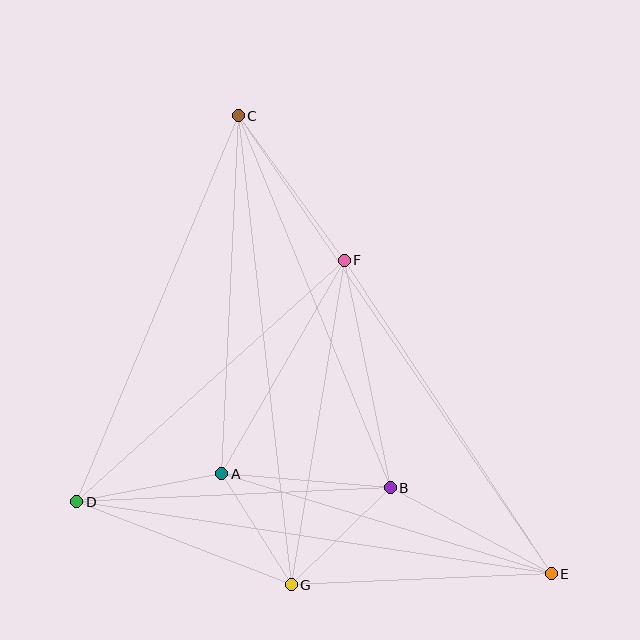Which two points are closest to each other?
Points A and G are closest to each other.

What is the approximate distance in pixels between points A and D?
The distance between A and D is approximately 148 pixels.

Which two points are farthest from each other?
Points C and E are farthest from each other.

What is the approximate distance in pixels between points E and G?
The distance between E and G is approximately 260 pixels.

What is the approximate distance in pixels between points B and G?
The distance between B and G is approximately 139 pixels.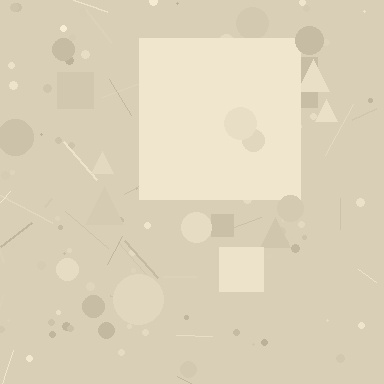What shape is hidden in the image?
A square is hidden in the image.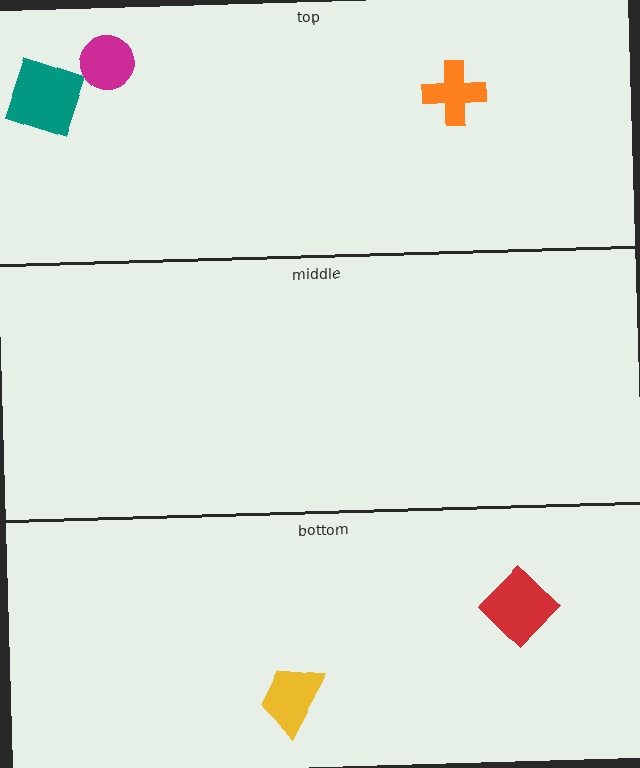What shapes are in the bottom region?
The yellow trapezoid, the red diamond.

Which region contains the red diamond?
The bottom region.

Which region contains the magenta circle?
The top region.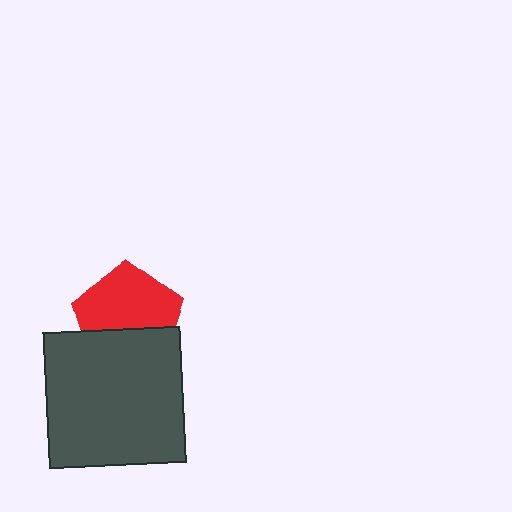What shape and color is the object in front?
The object in front is a dark gray square.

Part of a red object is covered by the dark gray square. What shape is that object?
It is a pentagon.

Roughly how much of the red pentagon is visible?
About half of it is visible (roughly 61%).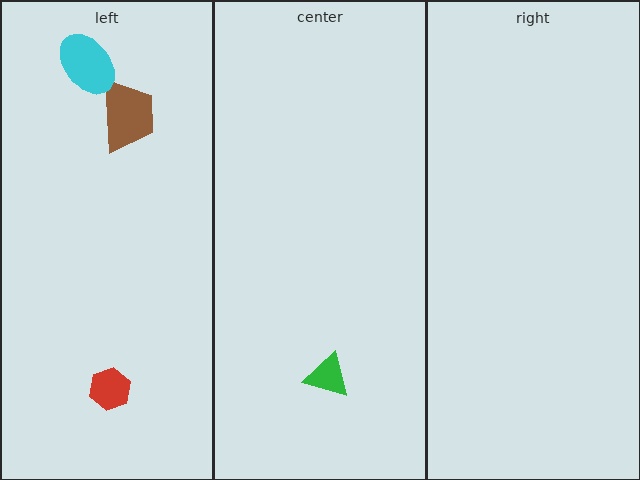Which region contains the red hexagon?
The left region.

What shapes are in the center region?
The green triangle.